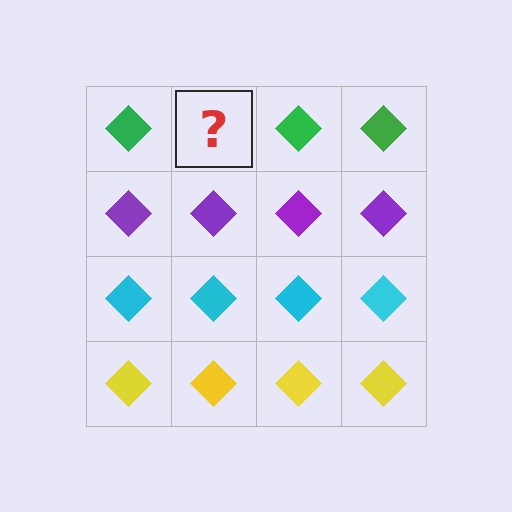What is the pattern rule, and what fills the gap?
The rule is that each row has a consistent color. The gap should be filled with a green diamond.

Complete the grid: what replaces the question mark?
The question mark should be replaced with a green diamond.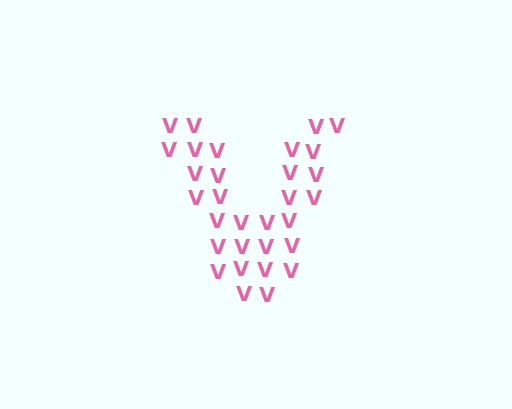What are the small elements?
The small elements are letter V's.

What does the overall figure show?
The overall figure shows the letter V.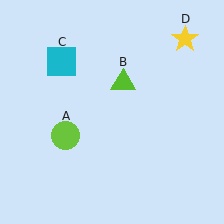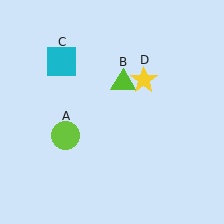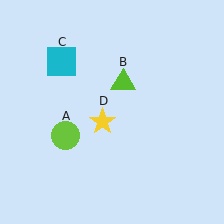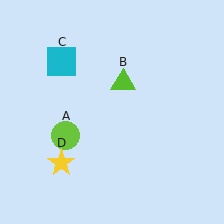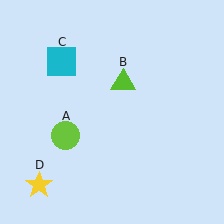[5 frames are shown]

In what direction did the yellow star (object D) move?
The yellow star (object D) moved down and to the left.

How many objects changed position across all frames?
1 object changed position: yellow star (object D).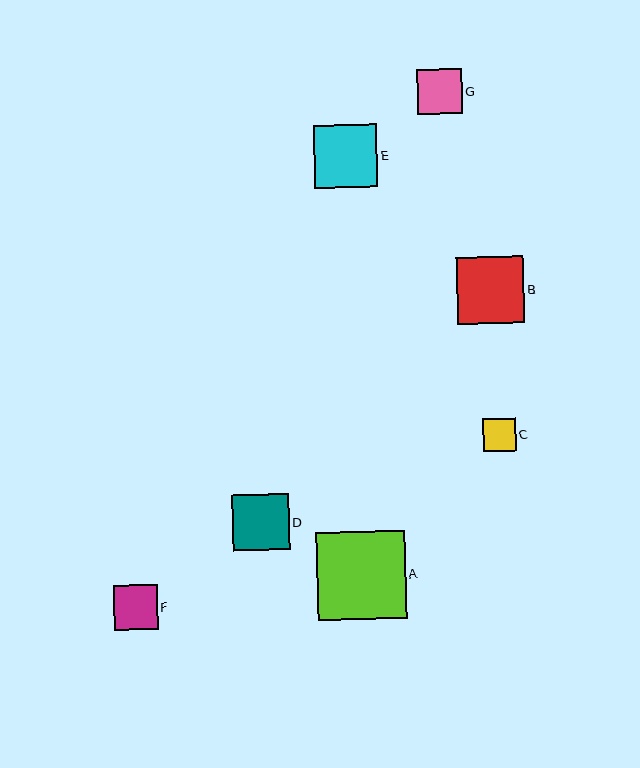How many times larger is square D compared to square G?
Square D is approximately 1.3 times the size of square G.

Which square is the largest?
Square A is the largest with a size of approximately 89 pixels.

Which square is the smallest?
Square C is the smallest with a size of approximately 33 pixels.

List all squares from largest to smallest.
From largest to smallest: A, B, E, D, G, F, C.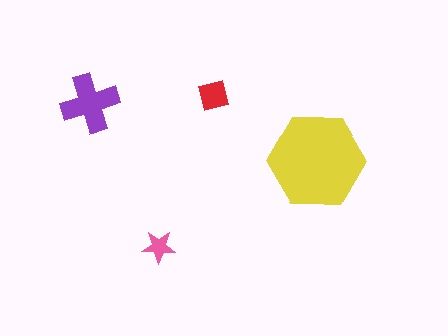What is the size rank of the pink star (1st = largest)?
4th.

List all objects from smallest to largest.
The pink star, the red square, the purple cross, the yellow hexagon.